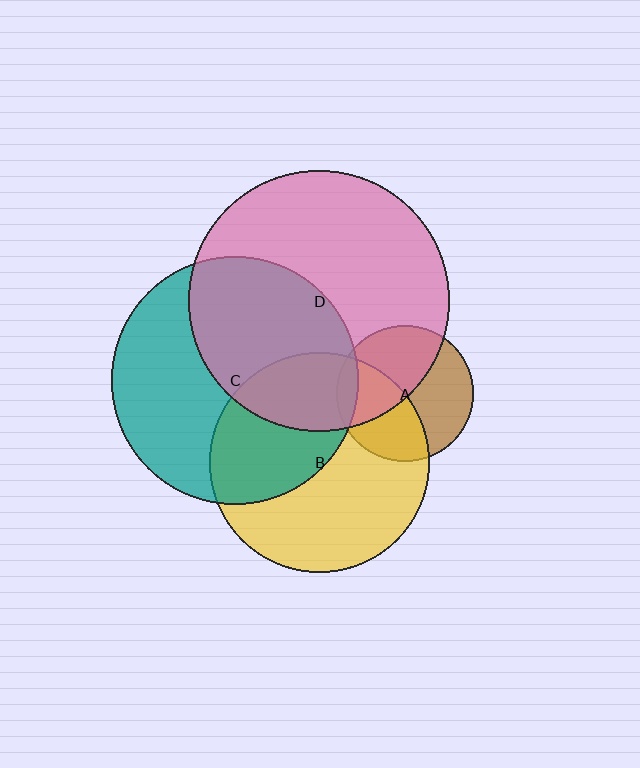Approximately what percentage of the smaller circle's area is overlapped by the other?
Approximately 10%.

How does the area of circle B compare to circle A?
Approximately 2.6 times.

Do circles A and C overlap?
Yes.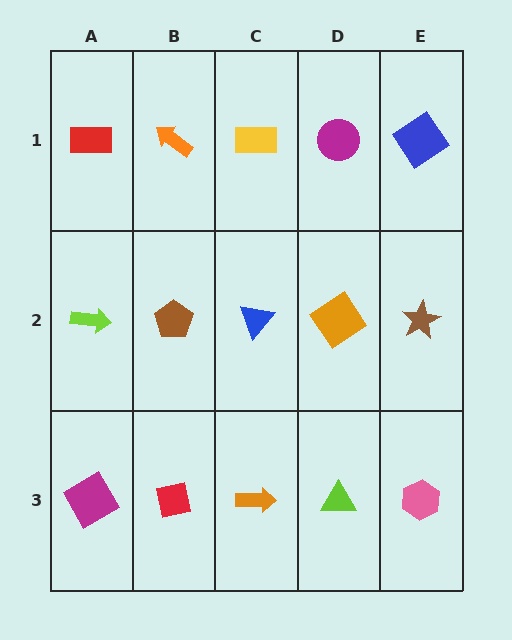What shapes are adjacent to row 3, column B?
A brown pentagon (row 2, column B), a magenta square (row 3, column A), an orange arrow (row 3, column C).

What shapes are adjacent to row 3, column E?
A brown star (row 2, column E), a lime triangle (row 3, column D).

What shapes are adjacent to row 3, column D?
An orange diamond (row 2, column D), an orange arrow (row 3, column C), a pink hexagon (row 3, column E).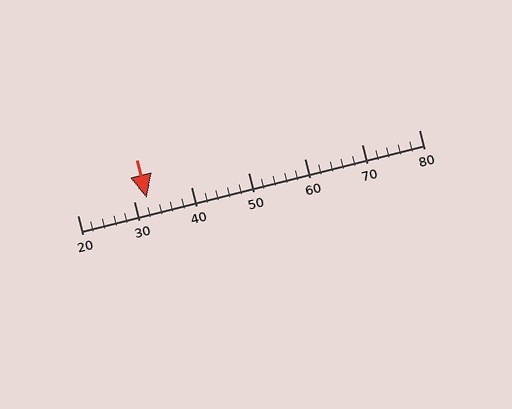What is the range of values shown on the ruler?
The ruler shows values from 20 to 80.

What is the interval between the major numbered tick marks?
The major tick marks are spaced 10 units apart.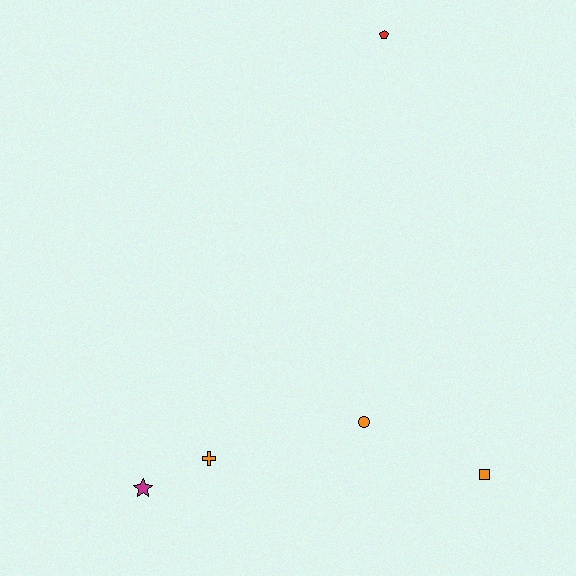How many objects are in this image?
There are 5 objects.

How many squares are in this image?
There is 1 square.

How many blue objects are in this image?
There are no blue objects.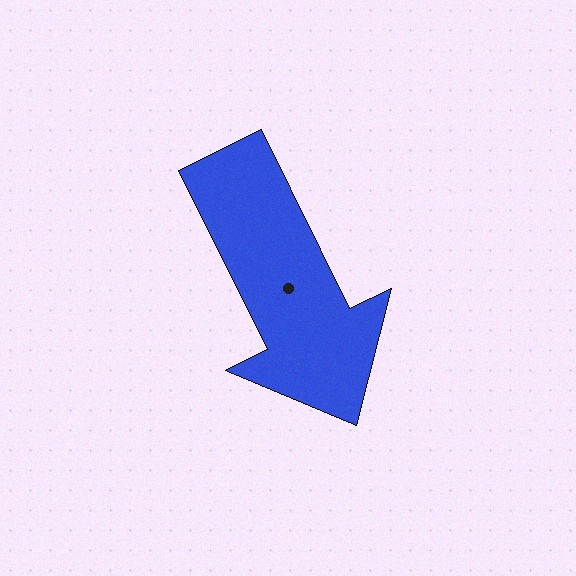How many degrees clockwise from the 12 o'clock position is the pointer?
Approximately 154 degrees.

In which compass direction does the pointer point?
Southeast.